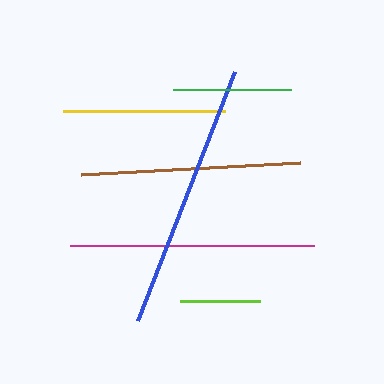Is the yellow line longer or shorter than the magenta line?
The magenta line is longer than the yellow line.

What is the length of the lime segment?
The lime segment is approximately 80 pixels long.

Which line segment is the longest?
The blue line is the longest at approximately 268 pixels.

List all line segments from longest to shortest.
From longest to shortest: blue, magenta, brown, yellow, green, lime.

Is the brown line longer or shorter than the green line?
The brown line is longer than the green line.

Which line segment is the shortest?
The lime line is the shortest at approximately 80 pixels.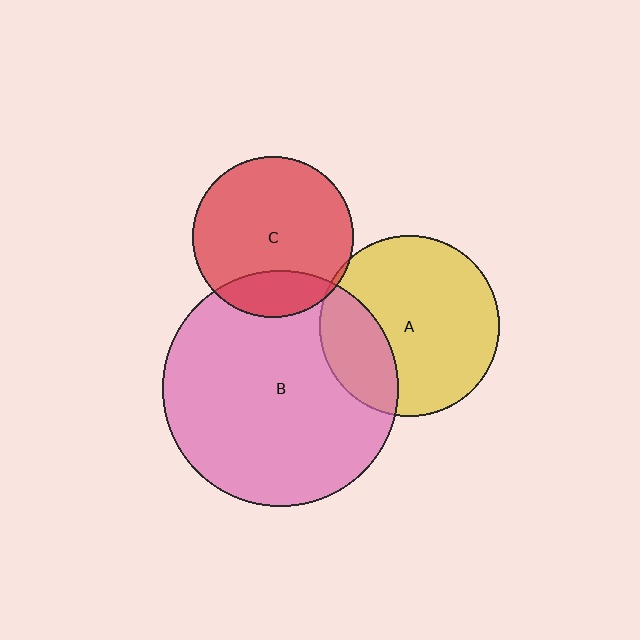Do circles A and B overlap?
Yes.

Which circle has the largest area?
Circle B (pink).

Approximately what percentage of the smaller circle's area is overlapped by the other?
Approximately 25%.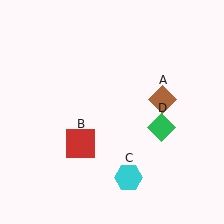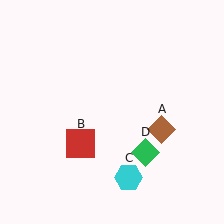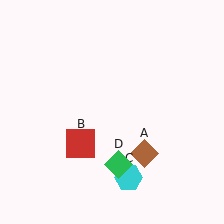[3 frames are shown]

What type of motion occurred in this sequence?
The brown diamond (object A), green diamond (object D) rotated clockwise around the center of the scene.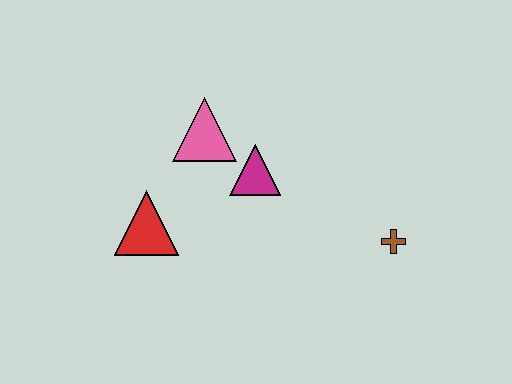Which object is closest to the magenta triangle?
The pink triangle is closest to the magenta triangle.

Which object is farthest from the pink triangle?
The brown cross is farthest from the pink triangle.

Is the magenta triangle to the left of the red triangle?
No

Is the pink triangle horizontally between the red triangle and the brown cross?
Yes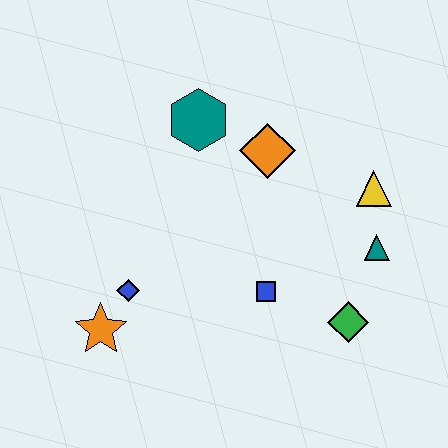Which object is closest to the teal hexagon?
The orange diamond is closest to the teal hexagon.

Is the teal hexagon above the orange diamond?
Yes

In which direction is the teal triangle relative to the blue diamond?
The teal triangle is to the right of the blue diamond.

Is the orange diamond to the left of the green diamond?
Yes